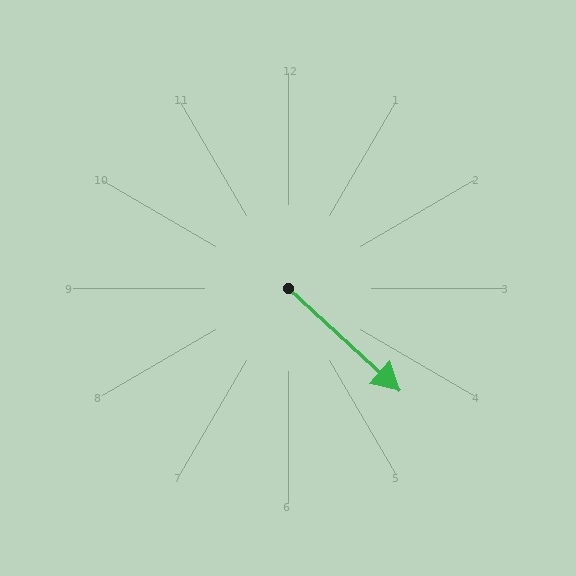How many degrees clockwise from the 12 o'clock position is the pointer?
Approximately 133 degrees.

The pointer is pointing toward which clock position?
Roughly 4 o'clock.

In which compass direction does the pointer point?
Southeast.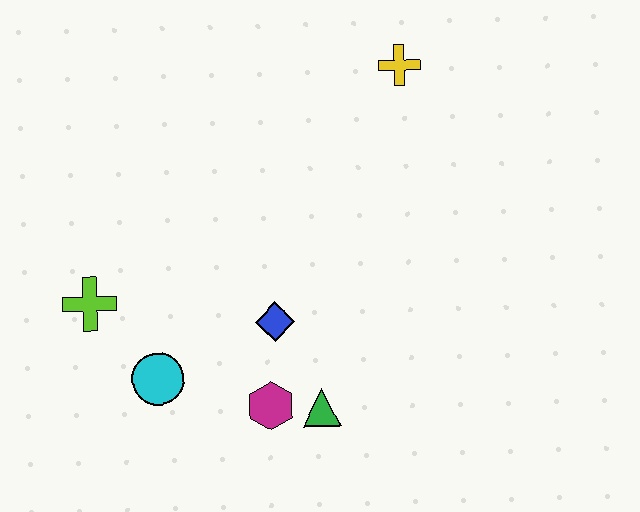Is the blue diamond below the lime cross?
Yes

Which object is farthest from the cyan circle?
The yellow cross is farthest from the cyan circle.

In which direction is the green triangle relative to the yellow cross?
The green triangle is below the yellow cross.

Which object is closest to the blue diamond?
The magenta hexagon is closest to the blue diamond.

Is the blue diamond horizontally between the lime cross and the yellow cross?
Yes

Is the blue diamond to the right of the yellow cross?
No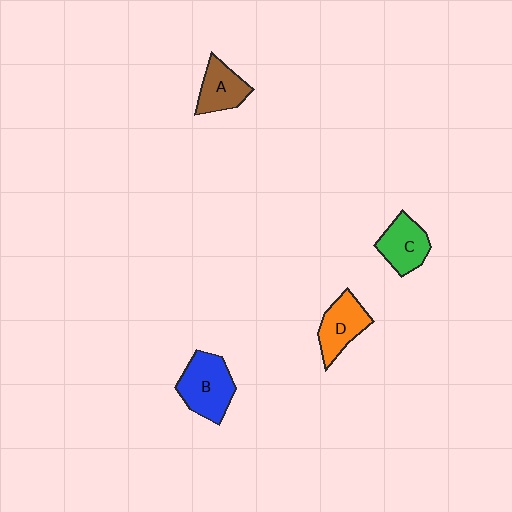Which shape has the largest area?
Shape B (blue).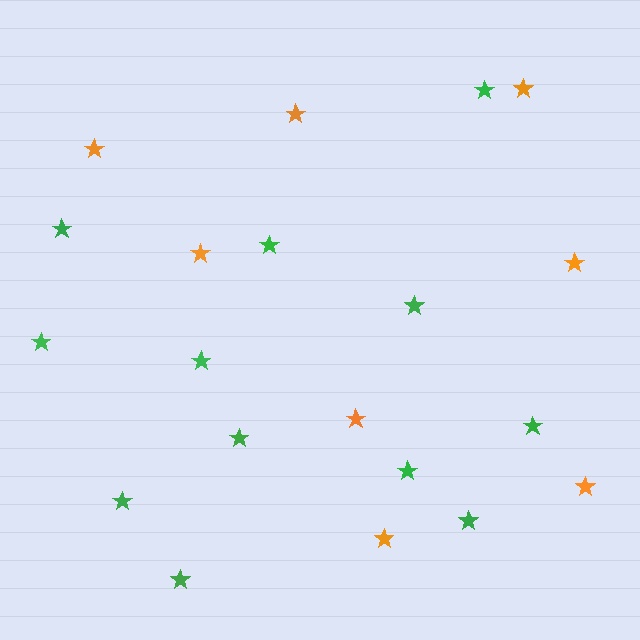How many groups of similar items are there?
There are 2 groups: one group of orange stars (8) and one group of green stars (12).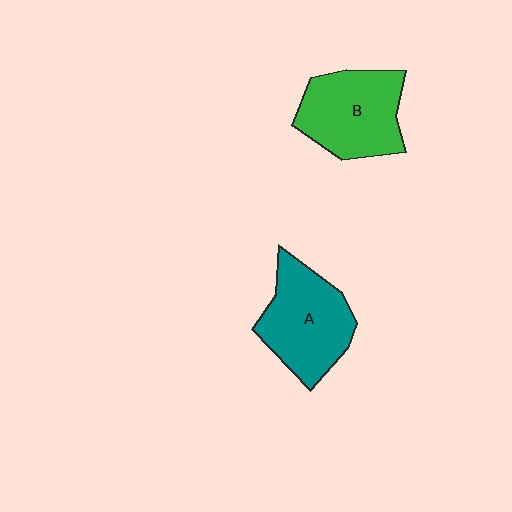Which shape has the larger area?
Shape A (teal).